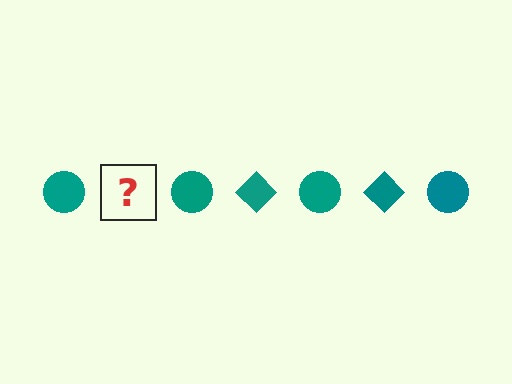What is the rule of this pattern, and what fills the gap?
The rule is that the pattern cycles through circle, diamond shapes in teal. The gap should be filled with a teal diamond.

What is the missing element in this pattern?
The missing element is a teal diamond.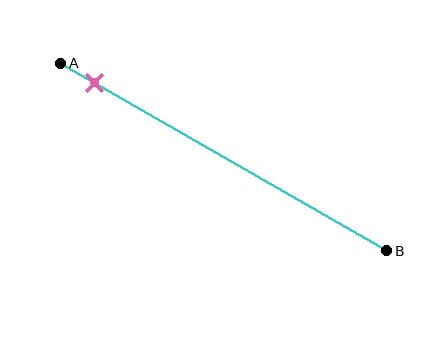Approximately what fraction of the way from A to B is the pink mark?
The pink mark is approximately 10% of the way from A to B.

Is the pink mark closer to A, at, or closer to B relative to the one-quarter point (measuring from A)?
The pink mark is closer to point A than the one-quarter point of segment AB.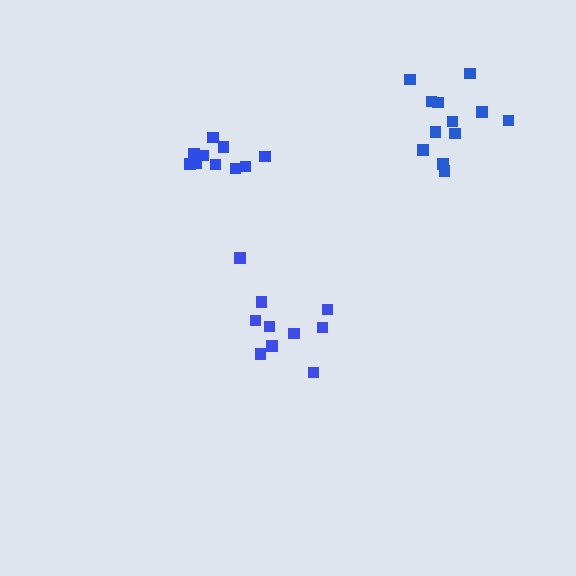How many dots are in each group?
Group 1: 10 dots, Group 2: 10 dots, Group 3: 12 dots (32 total).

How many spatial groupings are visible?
There are 3 spatial groupings.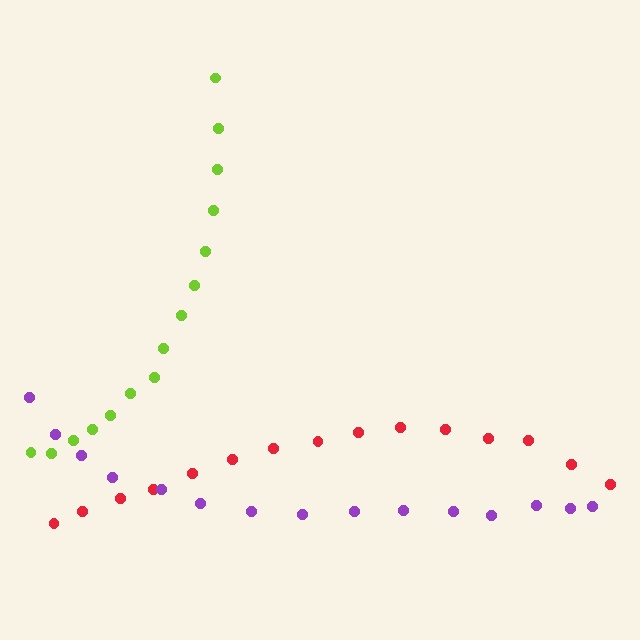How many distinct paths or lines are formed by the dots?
There are 3 distinct paths.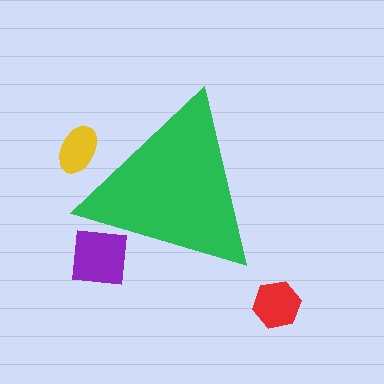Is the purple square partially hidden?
Yes, the purple square is partially hidden behind the green triangle.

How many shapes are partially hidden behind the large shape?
2 shapes are partially hidden.